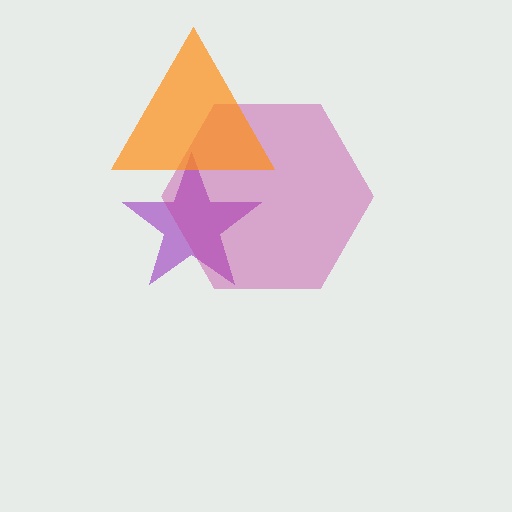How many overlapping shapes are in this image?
There are 3 overlapping shapes in the image.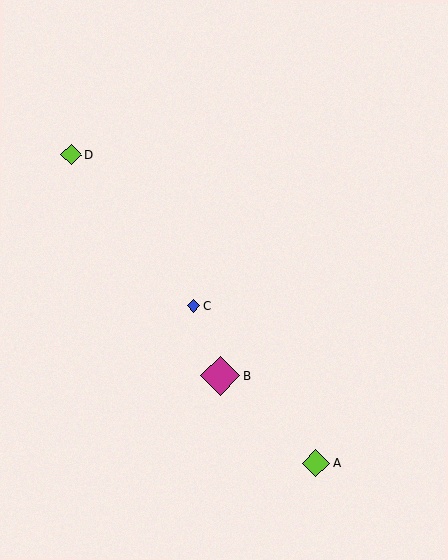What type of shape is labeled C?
Shape C is a blue diamond.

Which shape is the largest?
The magenta diamond (labeled B) is the largest.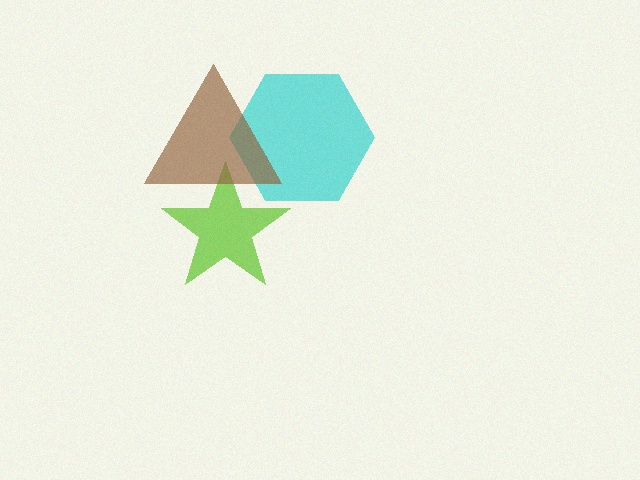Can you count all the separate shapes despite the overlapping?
Yes, there are 3 separate shapes.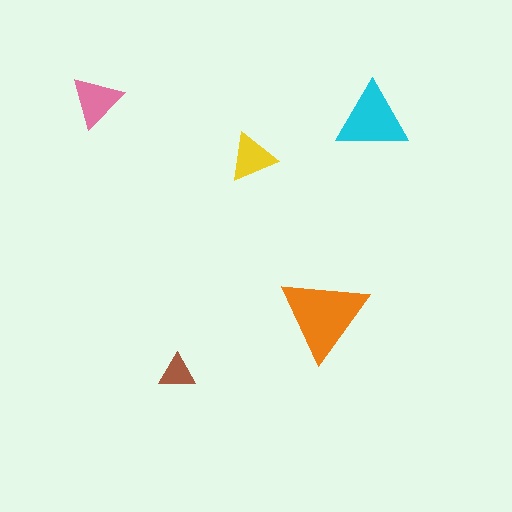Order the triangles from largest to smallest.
the orange one, the cyan one, the pink one, the yellow one, the brown one.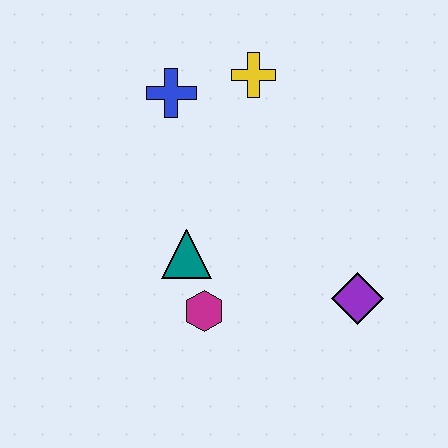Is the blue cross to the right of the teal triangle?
No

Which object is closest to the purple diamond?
The magenta hexagon is closest to the purple diamond.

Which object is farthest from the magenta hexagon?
The yellow cross is farthest from the magenta hexagon.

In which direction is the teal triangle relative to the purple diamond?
The teal triangle is to the left of the purple diamond.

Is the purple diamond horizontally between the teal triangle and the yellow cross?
No